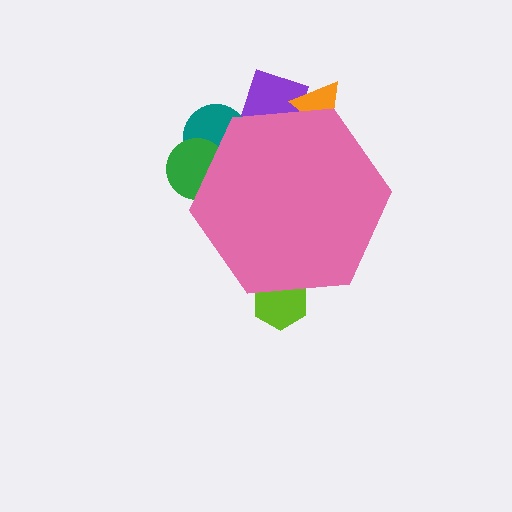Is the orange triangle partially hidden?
Yes, the orange triangle is partially hidden behind the pink hexagon.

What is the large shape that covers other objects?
A pink hexagon.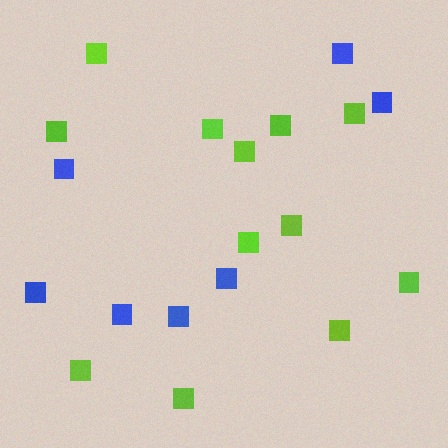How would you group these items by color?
There are 2 groups: one group of blue squares (7) and one group of lime squares (12).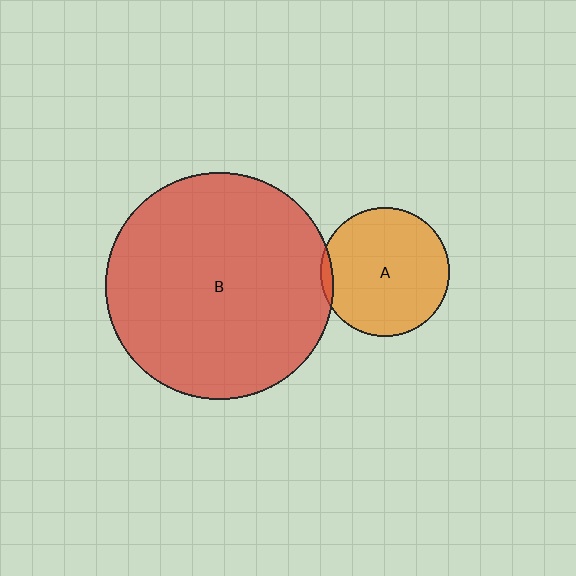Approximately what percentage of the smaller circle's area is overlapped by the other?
Approximately 5%.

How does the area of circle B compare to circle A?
Approximately 3.1 times.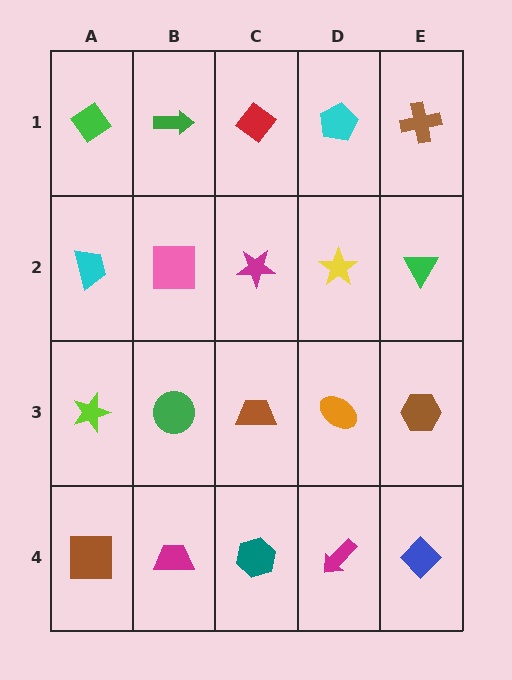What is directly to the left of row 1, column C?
A green arrow.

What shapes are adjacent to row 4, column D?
An orange ellipse (row 3, column D), a teal hexagon (row 4, column C), a blue diamond (row 4, column E).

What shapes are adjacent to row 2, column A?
A green diamond (row 1, column A), a lime star (row 3, column A), a pink square (row 2, column B).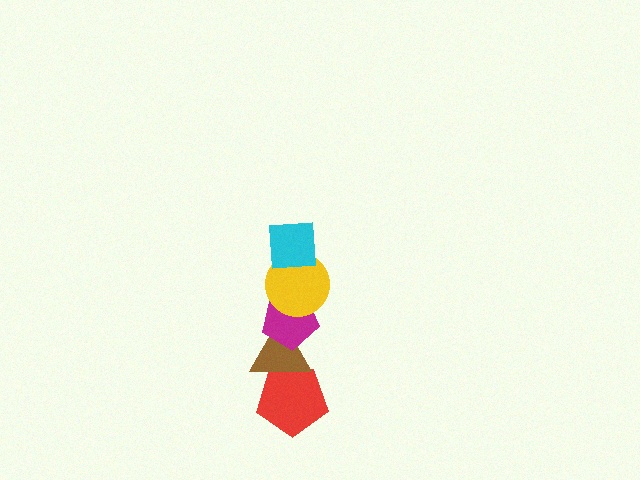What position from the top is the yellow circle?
The yellow circle is 2nd from the top.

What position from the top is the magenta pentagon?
The magenta pentagon is 3rd from the top.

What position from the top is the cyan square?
The cyan square is 1st from the top.